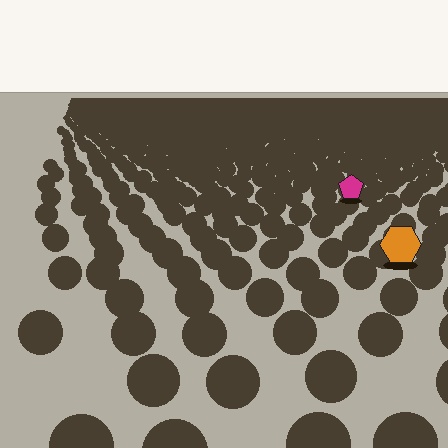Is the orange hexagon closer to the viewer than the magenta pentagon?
Yes. The orange hexagon is closer — you can tell from the texture gradient: the ground texture is coarser near it.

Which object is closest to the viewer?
The orange hexagon is closest. The texture marks near it are larger and more spread out.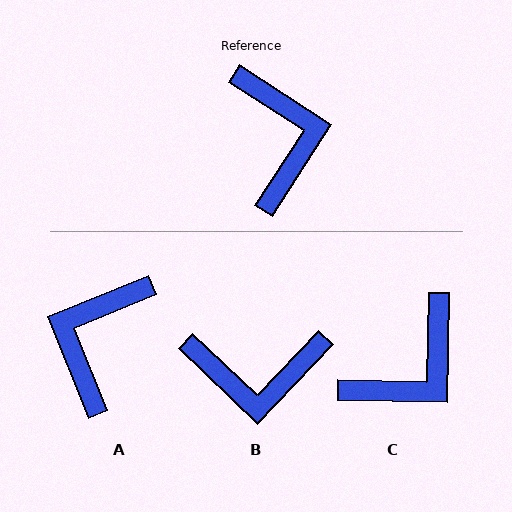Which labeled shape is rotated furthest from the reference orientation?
A, about 145 degrees away.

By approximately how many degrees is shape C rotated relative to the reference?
Approximately 58 degrees clockwise.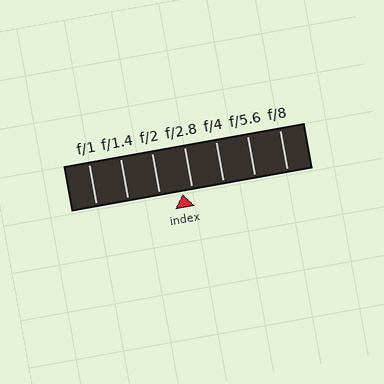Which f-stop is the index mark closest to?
The index mark is closest to f/2.8.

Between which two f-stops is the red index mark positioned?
The index mark is between f/2 and f/2.8.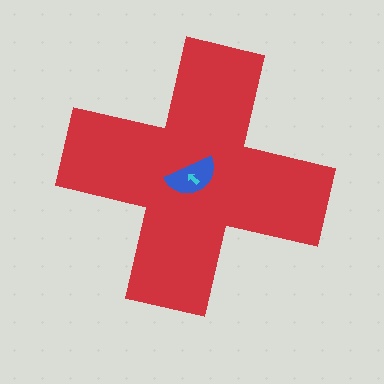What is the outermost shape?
The red cross.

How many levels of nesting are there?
3.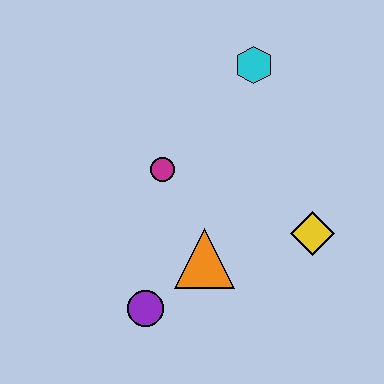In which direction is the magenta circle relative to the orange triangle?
The magenta circle is above the orange triangle.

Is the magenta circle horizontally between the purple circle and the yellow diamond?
Yes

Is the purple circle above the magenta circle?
No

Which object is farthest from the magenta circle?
The yellow diamond is farthest from the magenta circle.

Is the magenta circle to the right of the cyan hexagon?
No